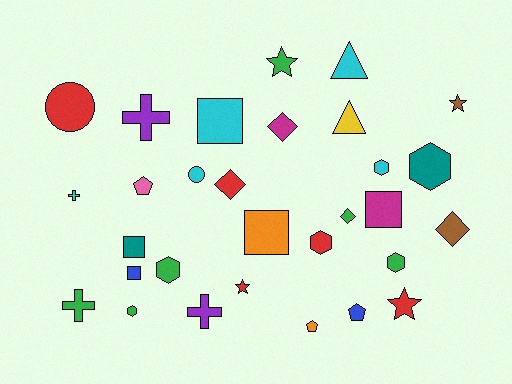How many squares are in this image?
There are 5 squares.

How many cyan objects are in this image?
There are 5 cyan objects.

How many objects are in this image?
There are 30 objects.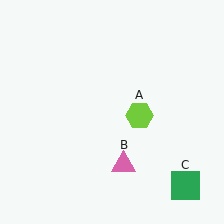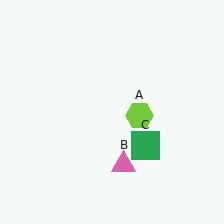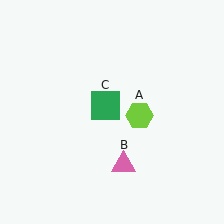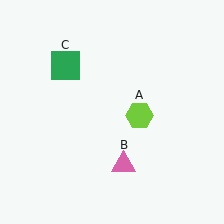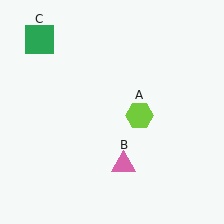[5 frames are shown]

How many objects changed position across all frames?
1 object changed position: green square (object C).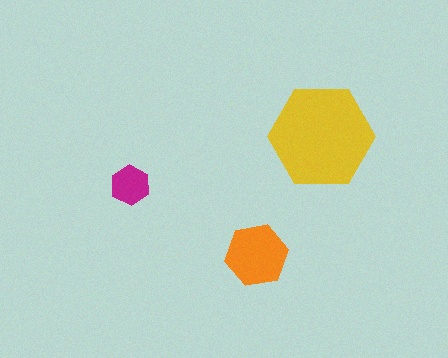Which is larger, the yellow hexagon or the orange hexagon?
The yellow one.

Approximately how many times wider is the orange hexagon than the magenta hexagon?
About 1.5 times wider.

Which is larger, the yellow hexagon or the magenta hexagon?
The yellow one.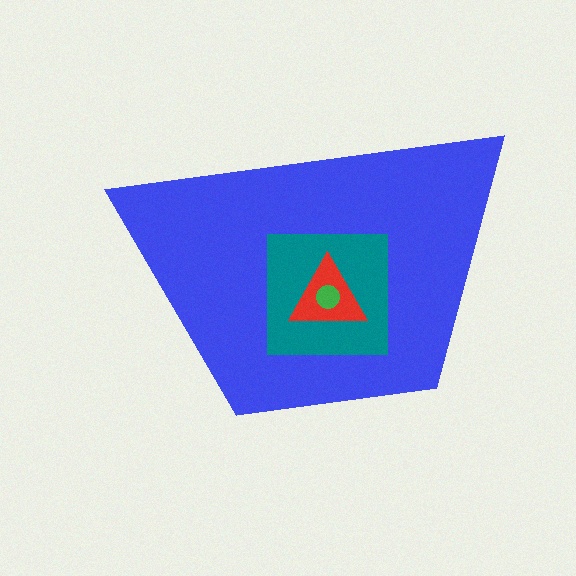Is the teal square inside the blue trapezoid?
Yes.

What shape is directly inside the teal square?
The red triangle.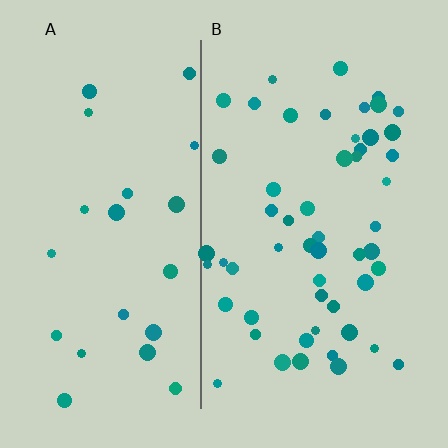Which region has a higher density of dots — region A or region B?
B (the right).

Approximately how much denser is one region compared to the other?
Approximately 2.4× — region B over region A.